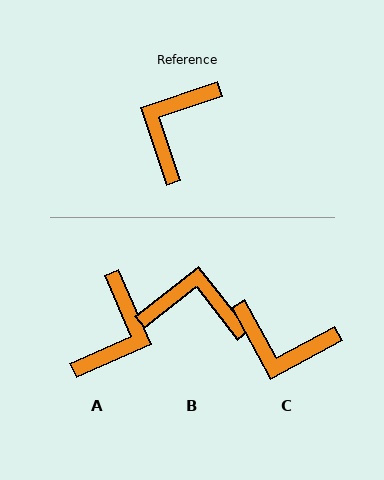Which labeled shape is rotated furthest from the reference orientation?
A, about 175 degrees away.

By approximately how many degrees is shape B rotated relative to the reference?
Approximately 70 degrees clockwise.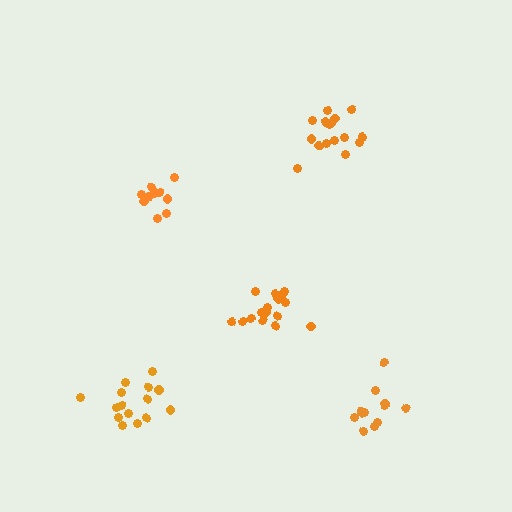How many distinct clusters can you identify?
There are 5 distinct clusters.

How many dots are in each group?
Group 1: 16 dots, Group 2: 16 dots, Group 3: 12 dots, Group 4: 15 dots, Group 5: 12 dots (71 total).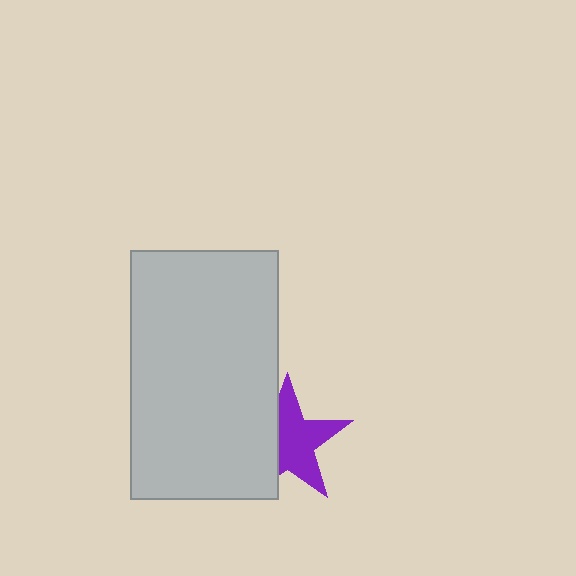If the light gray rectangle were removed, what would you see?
You would see the complete purple star.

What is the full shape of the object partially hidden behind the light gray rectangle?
The partially hidden object is a purple star.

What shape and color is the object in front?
The object in front is a light gray rectangle.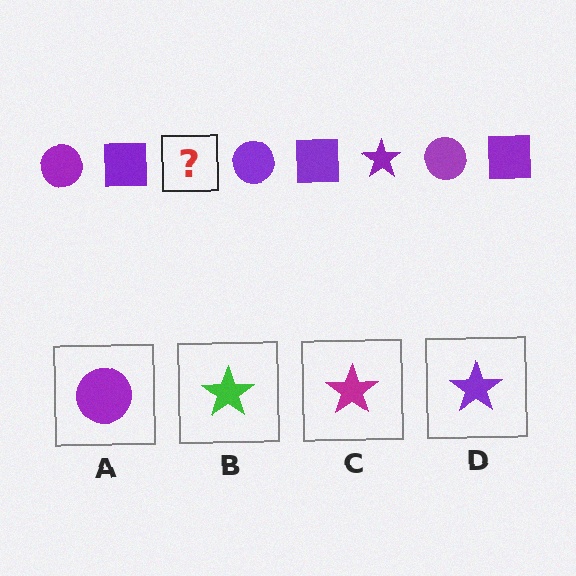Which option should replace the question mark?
Option D.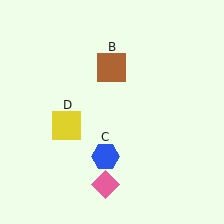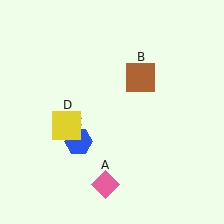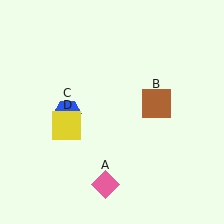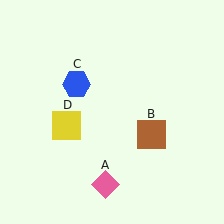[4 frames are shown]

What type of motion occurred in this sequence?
The brown square (object B), blue hexagon (object C) rotated clockwise around the center of the scene.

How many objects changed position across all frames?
2 objects changed position: brown square (object B), blue hexagon (object C).